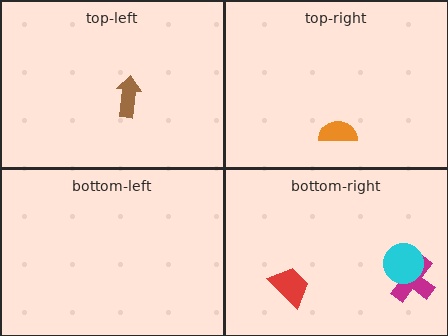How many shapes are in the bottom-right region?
3.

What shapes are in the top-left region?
The brown arrow.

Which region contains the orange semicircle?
The top-right region.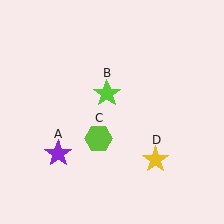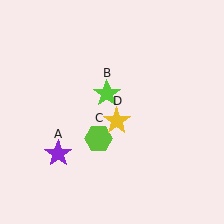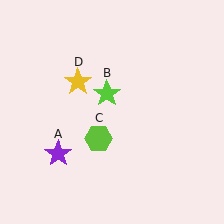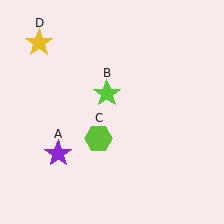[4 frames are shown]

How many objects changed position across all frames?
1 object changed position: yellow star (object D).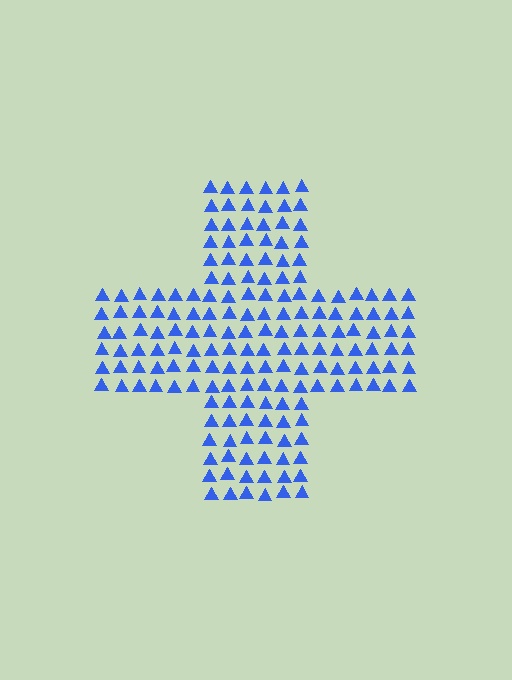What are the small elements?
The small elements are triangles.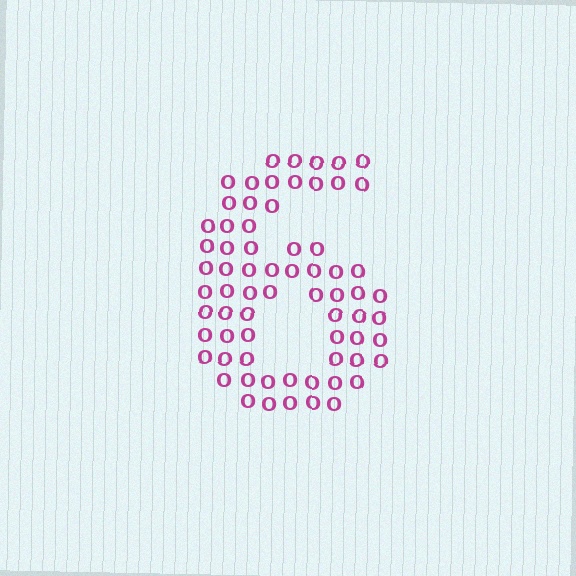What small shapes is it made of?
It is made of small letter O's.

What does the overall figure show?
The overall figure shows the digit 6.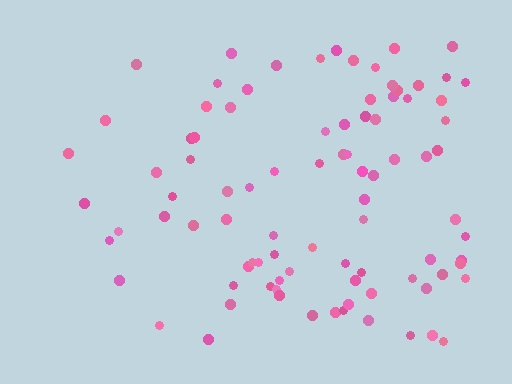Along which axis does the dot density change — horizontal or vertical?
Horizontal.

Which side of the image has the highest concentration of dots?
The right.